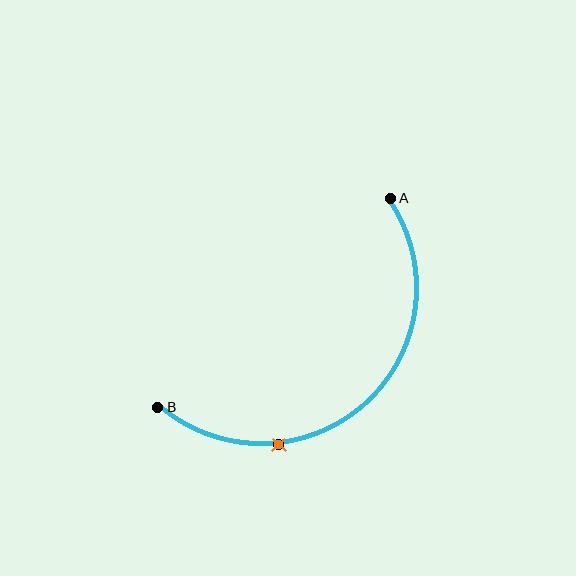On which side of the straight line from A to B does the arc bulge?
The arc bulges below and to the right of the straight line connecting A and B.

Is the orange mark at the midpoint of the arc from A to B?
No. The orange mark lies on the arc but is closer to endpoint B. The arc midpoint would be at the point on the curve equidistant along the arc from both A and B.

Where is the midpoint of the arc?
The arc midpoint is the point on the curve farthest from the straight line joining A and B. It sits below and to the right of that line.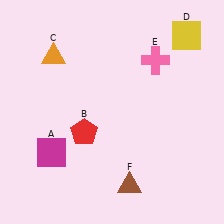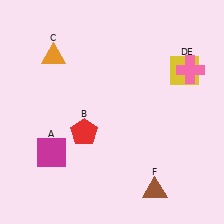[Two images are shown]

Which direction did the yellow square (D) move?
The yellow square (D) moved down.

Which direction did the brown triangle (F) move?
The brown triangle (F) moved right.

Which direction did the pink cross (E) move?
The pink cross (E) moved right.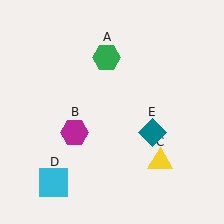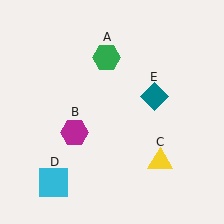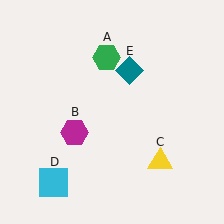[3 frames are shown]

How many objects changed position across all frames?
1 object changed position: teal diamond (object E).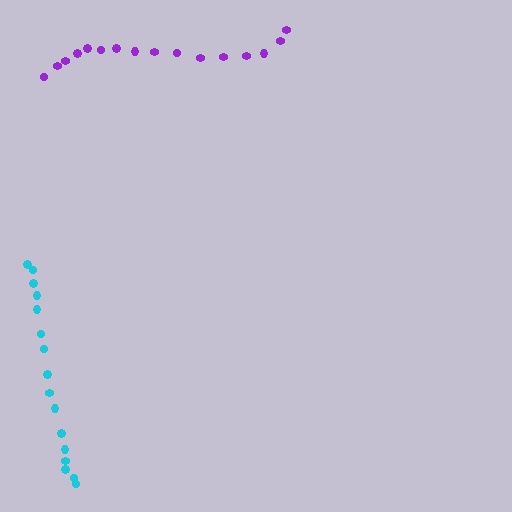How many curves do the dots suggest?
There are 2 distinct paths.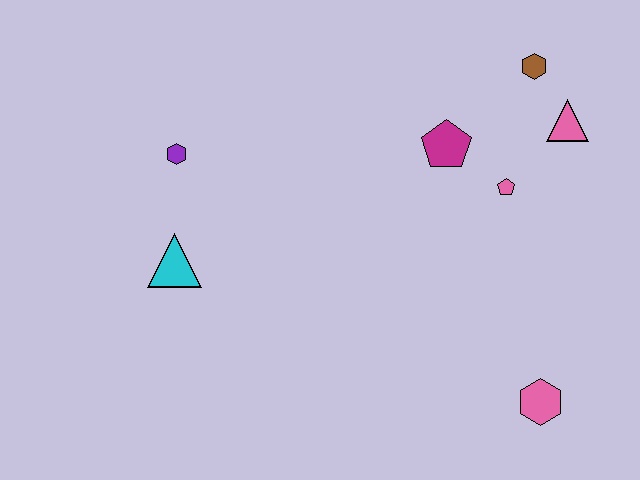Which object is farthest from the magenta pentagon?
The cyan triangle is farthest from the magenta pentagon.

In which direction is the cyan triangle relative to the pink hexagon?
The cyan triangle is to the left of the pink hexagon.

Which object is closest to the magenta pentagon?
The pink pentagon is closest to the magenta pentagon.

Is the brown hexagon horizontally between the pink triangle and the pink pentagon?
Yes